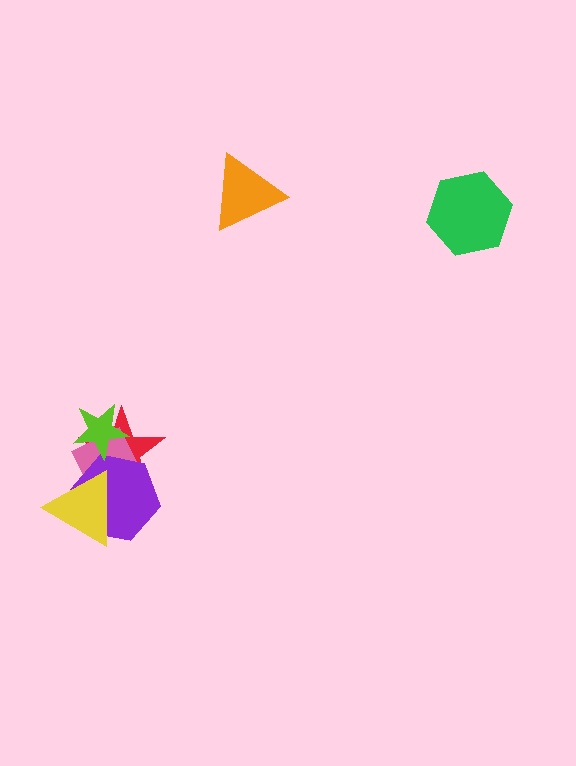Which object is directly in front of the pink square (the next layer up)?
The purple hexagon is directly in front of the pink square.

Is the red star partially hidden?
Yes, it is partially covered by another shape.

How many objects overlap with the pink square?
4 objects overlap with the pink square.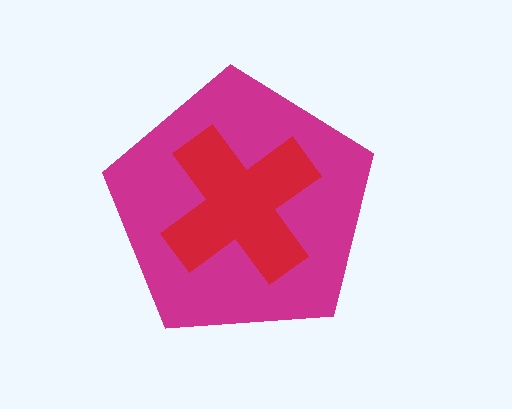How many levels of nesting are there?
2.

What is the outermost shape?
The magenta pentagon.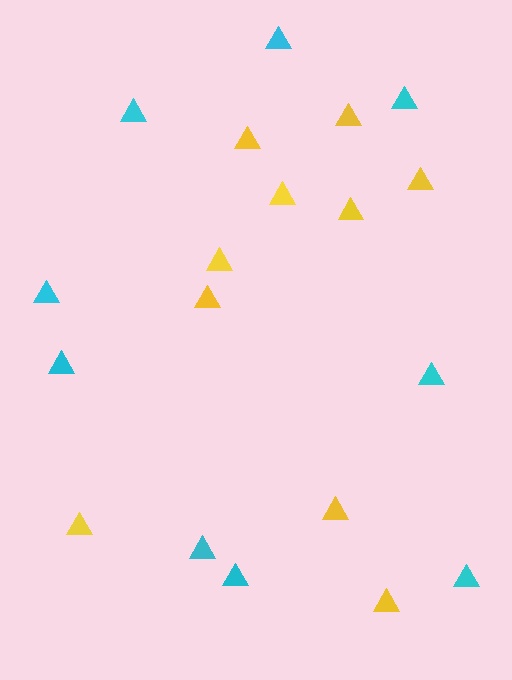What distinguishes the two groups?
There are 2 groups: one group of yellow triangles (10) and one group of cyan triangles (9).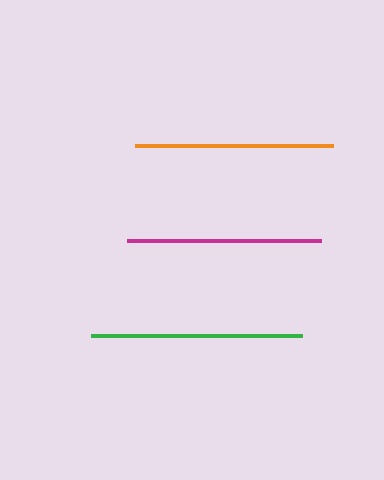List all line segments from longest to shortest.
From longest to shortest: green, orange, magenta.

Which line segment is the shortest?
The magenta line is the shortest at approximately 195 pixels.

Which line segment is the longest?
The green line is the longest at approximately 211 pixels.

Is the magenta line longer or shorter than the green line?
The green line is longer than the magenta line.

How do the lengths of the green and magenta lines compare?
The green and magenta lines are approximately the same length.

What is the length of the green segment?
The green segment is approximately 211 pixels long.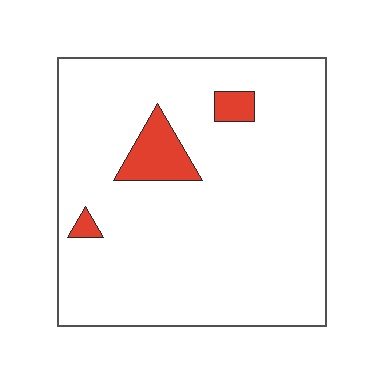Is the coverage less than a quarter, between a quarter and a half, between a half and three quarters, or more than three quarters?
Less than a quarter.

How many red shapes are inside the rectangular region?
3.